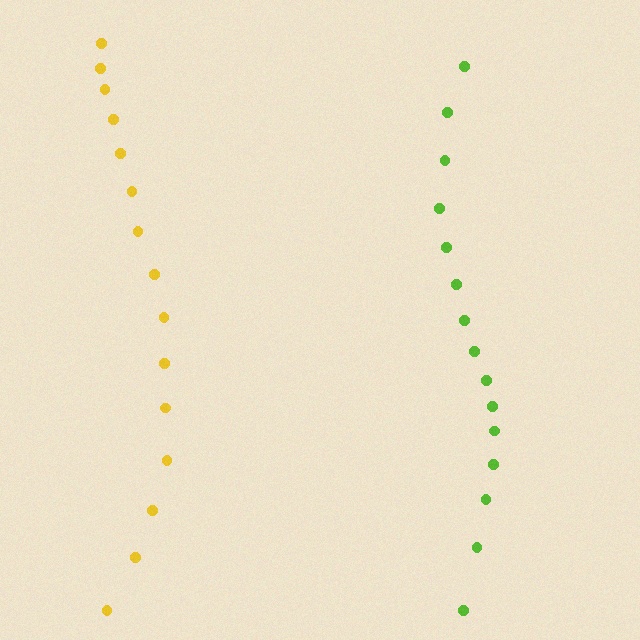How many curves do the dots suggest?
There are 2 distinct paths.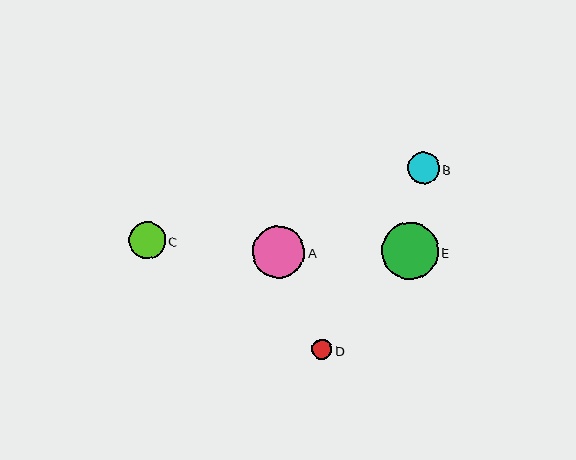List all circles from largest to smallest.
From largest to smallest: E, A, C, B, D.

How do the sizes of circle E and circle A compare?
Circle E and circle A are approximately the same size.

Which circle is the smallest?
Circle D is the smallest with a size of approximately 20 pixels.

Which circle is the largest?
Circle E is the largest with a size of approximately 56 pixels.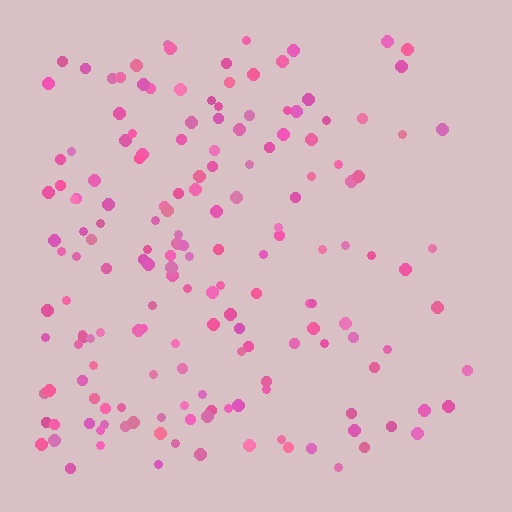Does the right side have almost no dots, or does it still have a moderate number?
Still a moderate number, just noticeably fewer than the left.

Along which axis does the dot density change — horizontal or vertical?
Horizontal.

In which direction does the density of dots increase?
From right to left, with the left side densest.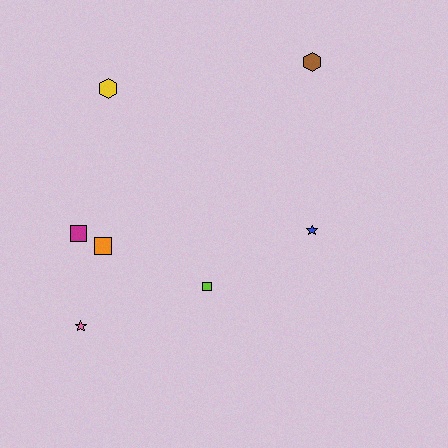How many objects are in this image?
There are 7 objects.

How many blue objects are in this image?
There is 1 blue object.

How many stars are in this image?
There are 2 stars.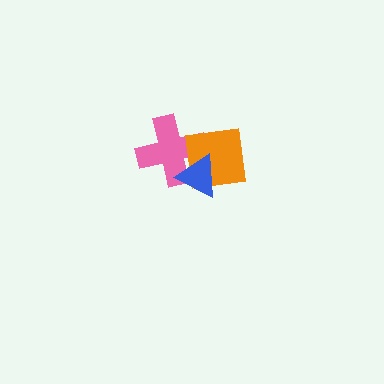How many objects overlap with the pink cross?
2 objects overlap with the pink cross.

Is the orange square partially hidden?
Yes, it is partially covered by another shape.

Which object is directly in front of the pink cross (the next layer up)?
The orange square is directly in front of the pink cross.